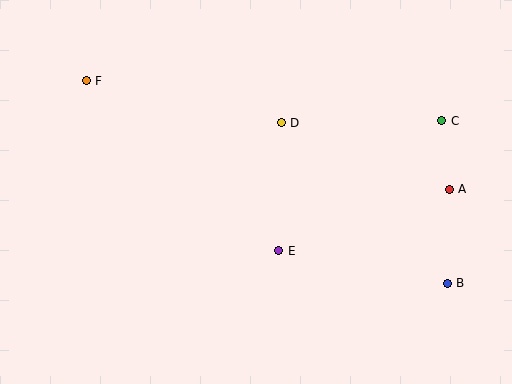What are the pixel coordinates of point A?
Point A is at (449, 189).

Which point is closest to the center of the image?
Point E at (279, 251) is closest to the center.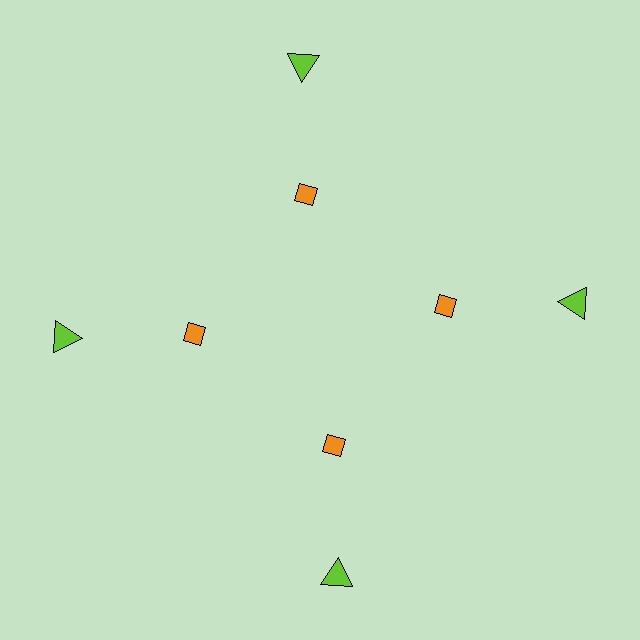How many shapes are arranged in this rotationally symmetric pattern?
There are 8 shapes, arranged in 4 groups of 2.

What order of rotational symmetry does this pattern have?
This pattern has 4-fold rotational symmetry.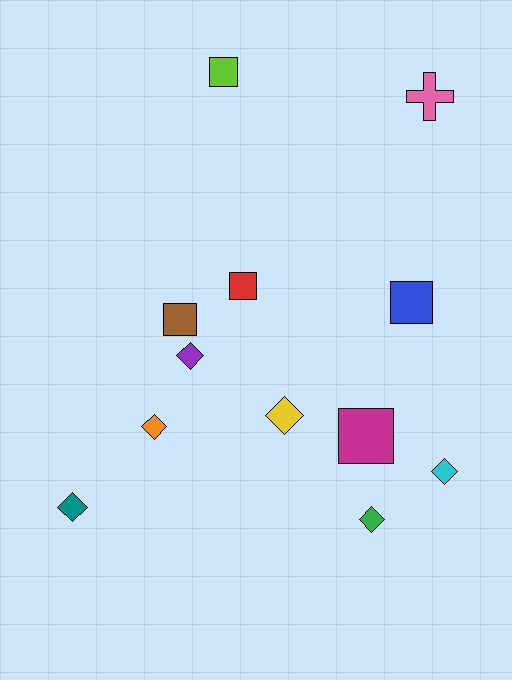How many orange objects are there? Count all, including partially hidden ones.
There is 1 orange object.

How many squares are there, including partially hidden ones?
There are 5 squares.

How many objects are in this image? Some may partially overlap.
There are 12 objects.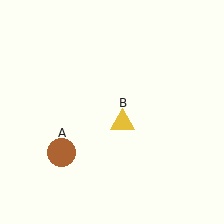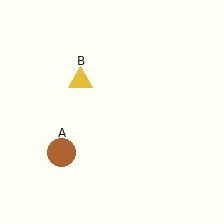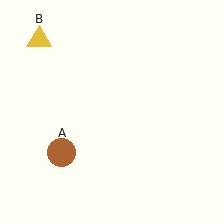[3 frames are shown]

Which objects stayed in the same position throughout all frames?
Brown circle (object A) remained stationary.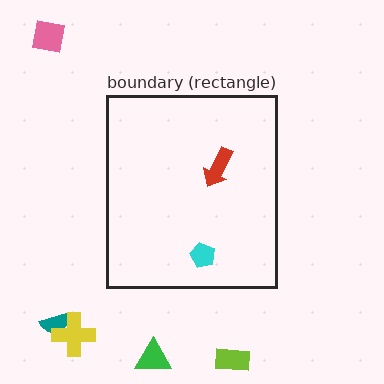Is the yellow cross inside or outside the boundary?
Outside.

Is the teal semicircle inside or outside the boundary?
Outside.